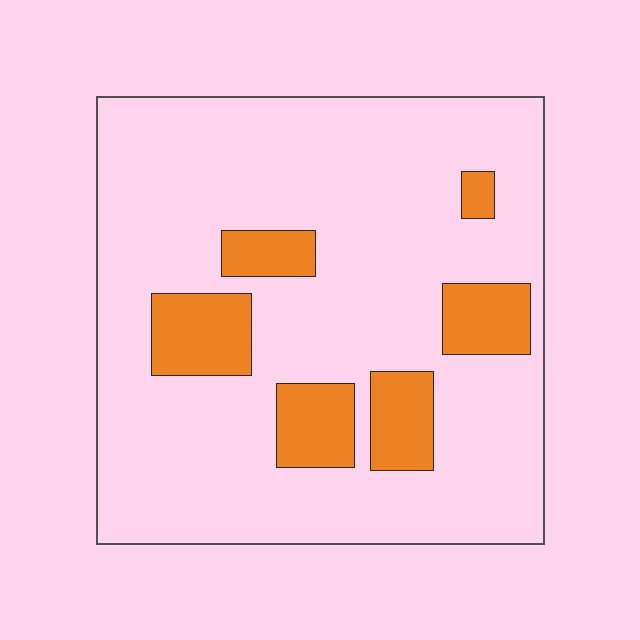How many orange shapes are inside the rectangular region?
6.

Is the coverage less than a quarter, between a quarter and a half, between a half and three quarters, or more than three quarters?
Less than a quarter.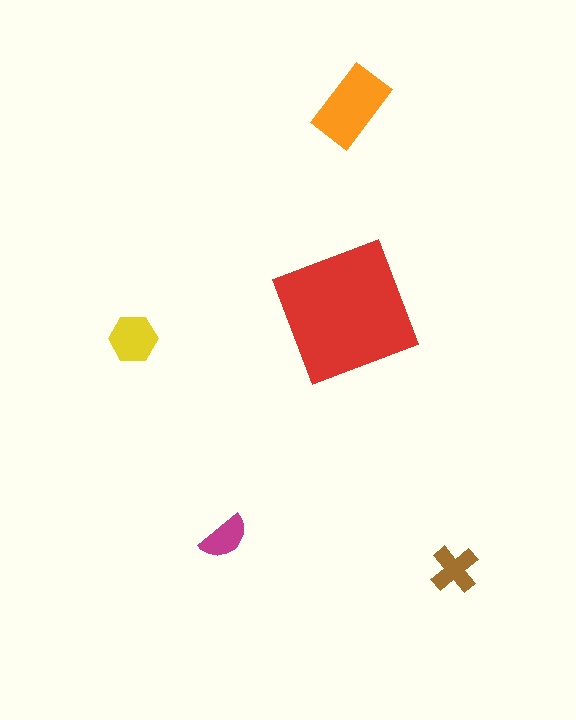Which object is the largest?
The red square.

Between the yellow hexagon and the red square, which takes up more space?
The red square.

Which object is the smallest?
The magenta semicircle.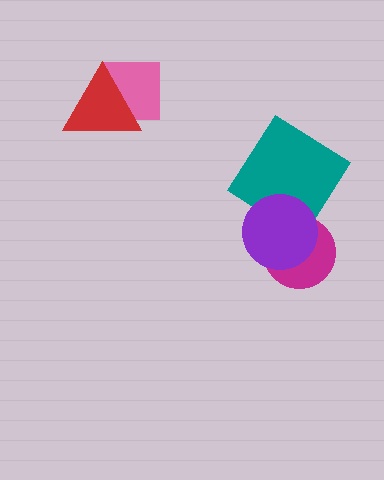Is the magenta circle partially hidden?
Yes, it is partially covered by another shape.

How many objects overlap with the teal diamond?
1 object overlaps with the teal diamond.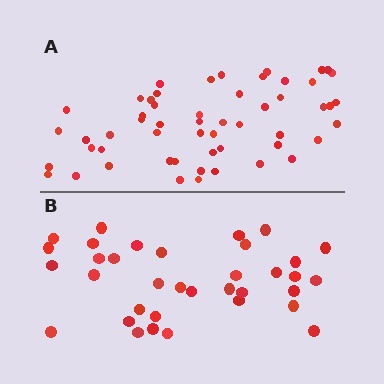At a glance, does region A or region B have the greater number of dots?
Region A (the top region) has more dots.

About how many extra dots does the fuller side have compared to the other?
Region A has approximately 20 more dots than region B.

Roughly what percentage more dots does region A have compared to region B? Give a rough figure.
About 55% more.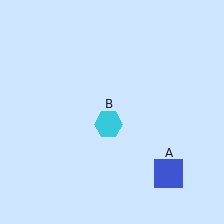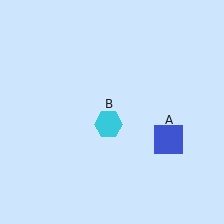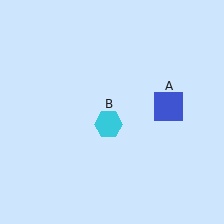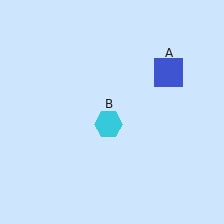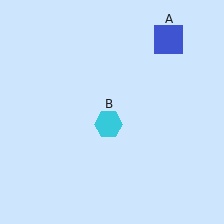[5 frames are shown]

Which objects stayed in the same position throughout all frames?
Cyan hexagon (object B) remained stationary.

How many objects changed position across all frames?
1 object changed position: blue square (object A).